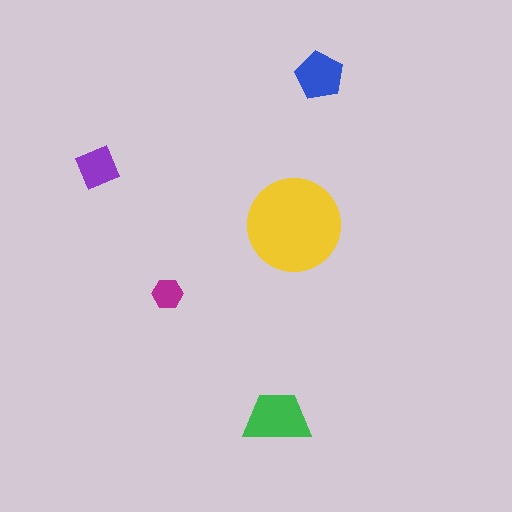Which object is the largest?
The yellow circle.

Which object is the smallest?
The magenta hexagon.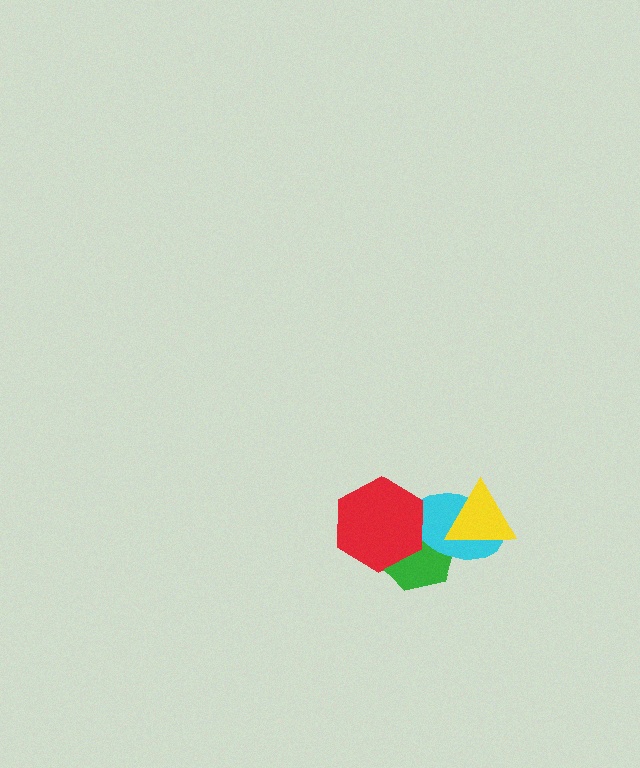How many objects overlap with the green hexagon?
3 objects overlap with the green hexagon.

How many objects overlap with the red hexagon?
2 objects overlap with the red hexagon.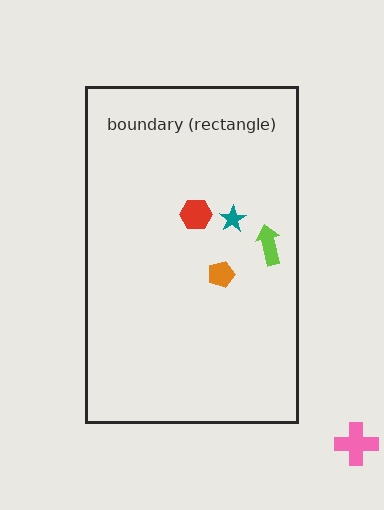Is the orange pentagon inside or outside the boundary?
Inside.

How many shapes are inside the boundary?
4 inside, 1 outside.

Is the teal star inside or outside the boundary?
Inside.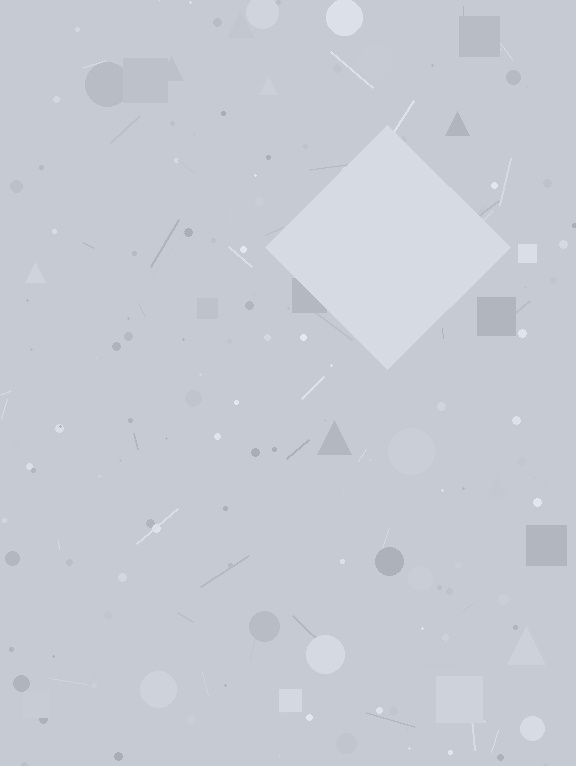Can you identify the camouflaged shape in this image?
The camouflaged shape is a diamond.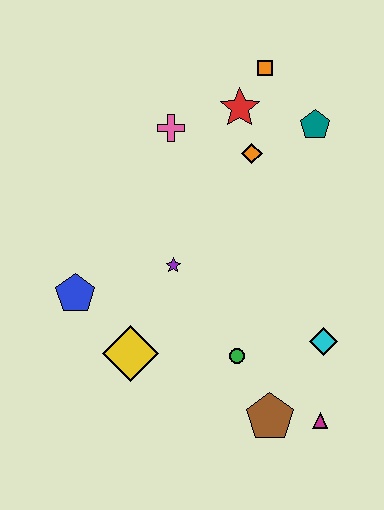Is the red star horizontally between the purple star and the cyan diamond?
Yes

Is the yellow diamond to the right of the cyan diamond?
No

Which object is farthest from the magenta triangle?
The orange square is farthest from the magenta triangle.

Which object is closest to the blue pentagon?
The yellow diamond is closest to the blue pentagon.